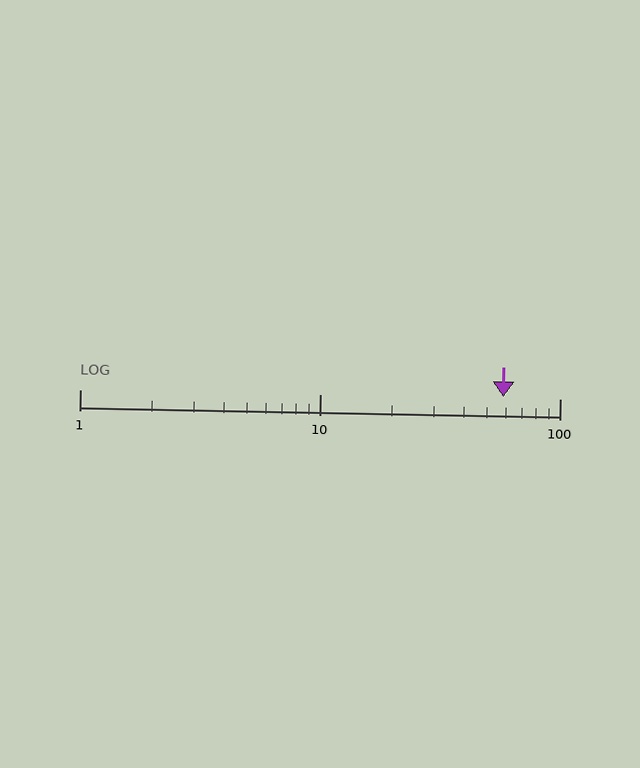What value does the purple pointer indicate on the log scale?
The pointer indicates approximately 58.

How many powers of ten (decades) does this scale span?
The scale spans 2 decades, from 1 to 100.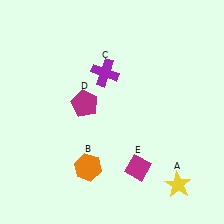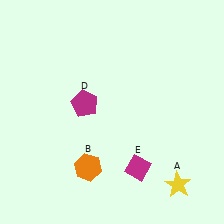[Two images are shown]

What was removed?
The purple cross (C) was removed in Image 2.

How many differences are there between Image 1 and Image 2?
There is 1 difference between the two images.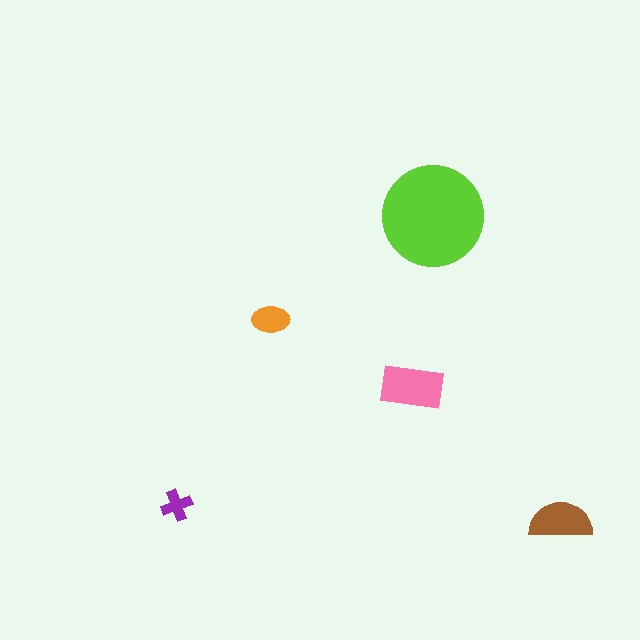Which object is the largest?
The lime circle.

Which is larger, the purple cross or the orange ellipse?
The orange ellipse.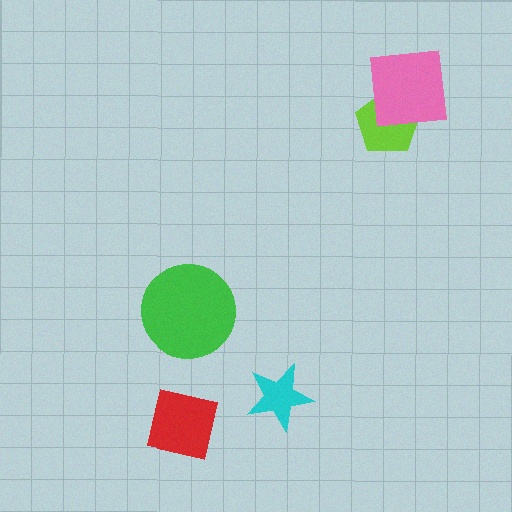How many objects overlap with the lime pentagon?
1 object overlaps with the lime pentagon.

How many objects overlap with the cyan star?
0 objects overlap with the cyan star.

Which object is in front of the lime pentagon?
The pink square is in front of the lime pentagon.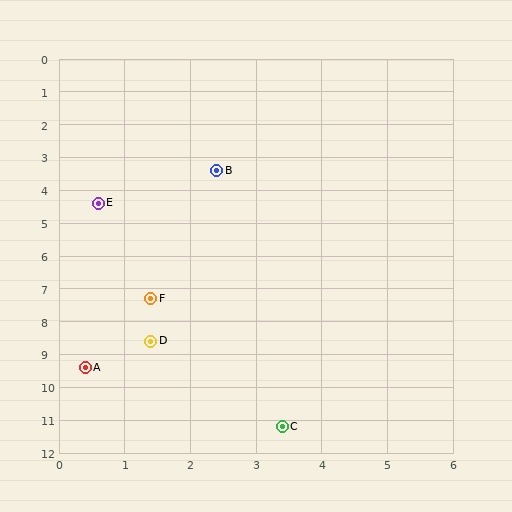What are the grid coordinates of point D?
Point D is at approximately (1.4, 8.6).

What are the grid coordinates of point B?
Point B is at approximately (2.4, 3.4).